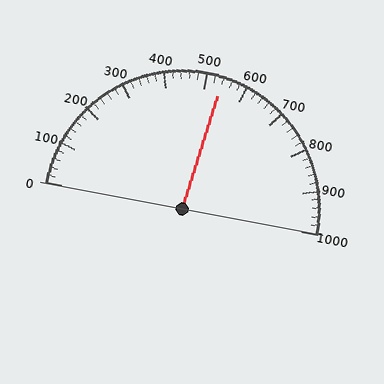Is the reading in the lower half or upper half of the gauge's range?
The reading is in the upper half of the range (0 to 1000).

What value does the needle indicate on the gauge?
The needle indicates approximately 540.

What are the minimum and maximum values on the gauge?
The gauge ranges from 0 to 1000.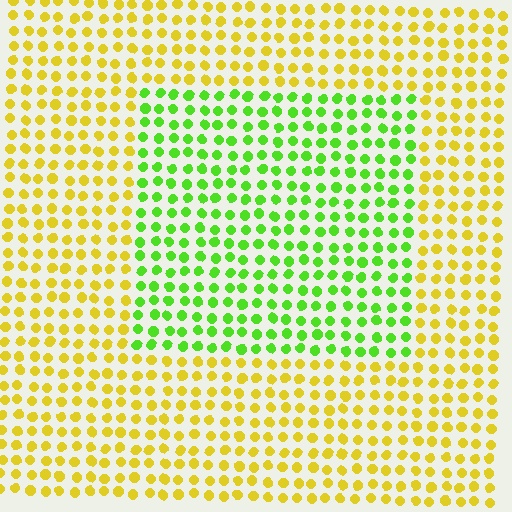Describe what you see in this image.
The image is filled with small yellow elements in a uniform arrangement. A rectangle-shaped region is visible where the elements are tinted to a slightly different hue, forming a subtle color boundary.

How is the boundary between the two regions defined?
The boundary is defined purely by a slight shift in hue (about 53 degrees). Spacing, size, and orientation are identical on both sides.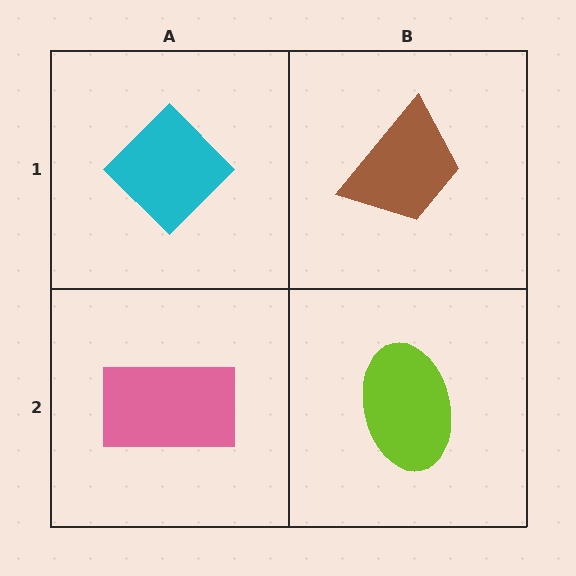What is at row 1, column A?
A cyan diamond.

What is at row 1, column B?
A brown trapezoid.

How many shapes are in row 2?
2 shapes.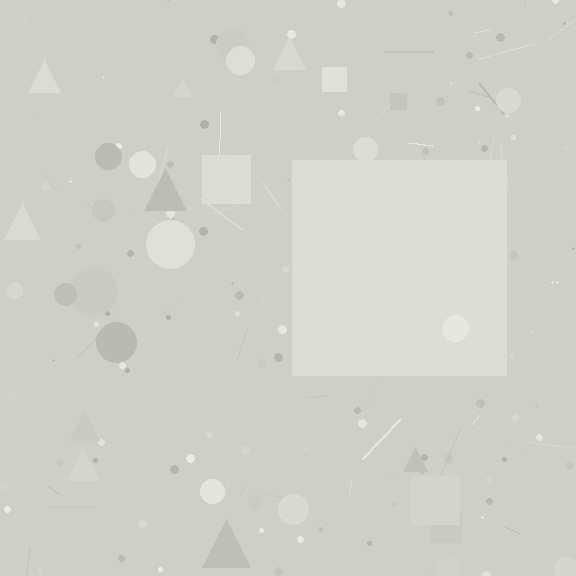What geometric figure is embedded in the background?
A square is embedded in the background.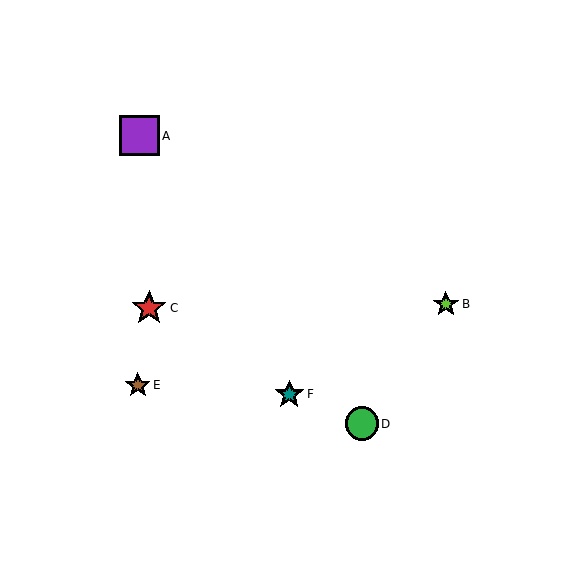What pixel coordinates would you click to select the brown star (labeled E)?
Click at (138, 385) to select the brown star E.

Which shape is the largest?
The purple square (labeled A) is the largest.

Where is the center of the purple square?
The center of the purple square is at (139, 136).